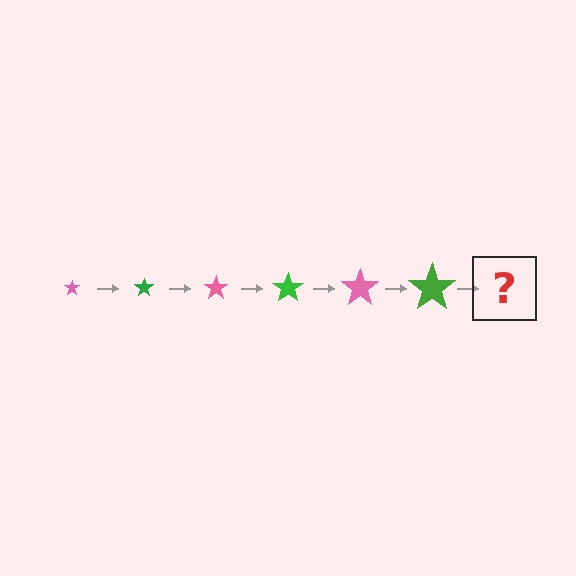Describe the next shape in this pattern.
It should be a pink star, larger than the previous one.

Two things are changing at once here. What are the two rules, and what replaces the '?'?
The two rules are that the star grows larger each step and the color cycles through pink and green. The '?' should be a pink star, larger than the previous one.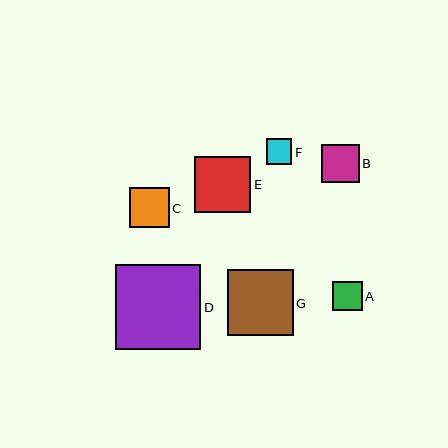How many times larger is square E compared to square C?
Square E is approximately 1.4 times the size of square C.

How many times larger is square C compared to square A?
Square C is approximately 1.4 times the size of square A.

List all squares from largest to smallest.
From largest to smallest: D, G, E, C, B, A, F.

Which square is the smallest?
Square F is the smallest with a size of approximately 26 pixels.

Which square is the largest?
Square D is the largest with a size of approximately 85 pixels.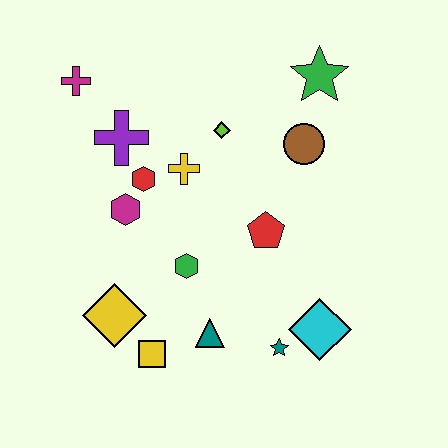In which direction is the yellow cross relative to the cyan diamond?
The yellow cross is above the cyan diamond.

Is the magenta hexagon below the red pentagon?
No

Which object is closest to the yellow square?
The yellow diamond is closest to the yellow square.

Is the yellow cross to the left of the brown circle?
Yes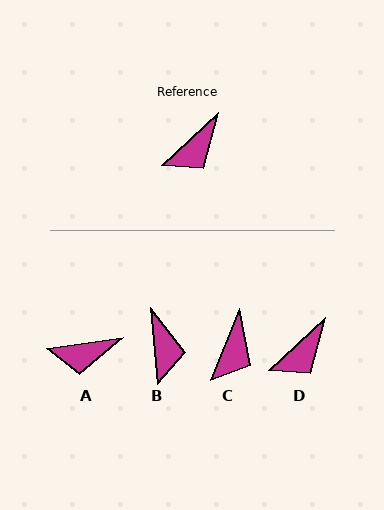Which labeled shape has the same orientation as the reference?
D.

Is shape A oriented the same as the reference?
No, it is off by about 35 degrees.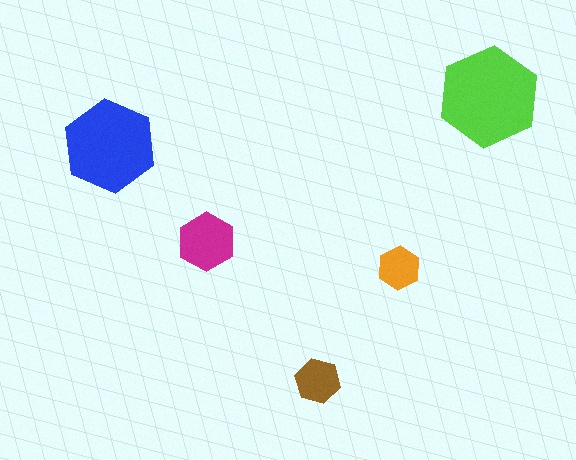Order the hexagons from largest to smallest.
the lime one, the blue one, the magenta one, the brown one, the orange one.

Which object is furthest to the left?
The blue hexagon is leftmost.